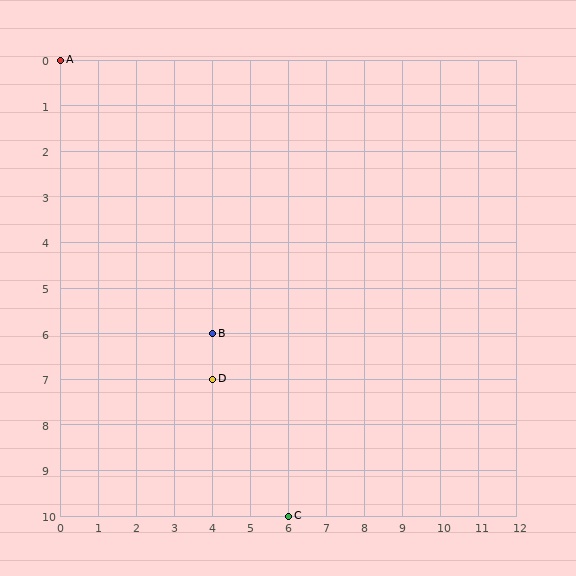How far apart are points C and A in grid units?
Points C and A are 6 columns and 10 rows apart (about 11.7 grid units diagonally).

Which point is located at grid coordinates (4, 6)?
Point B is at (4, 6).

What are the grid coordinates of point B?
Point B is at grid coordinates (4, 6).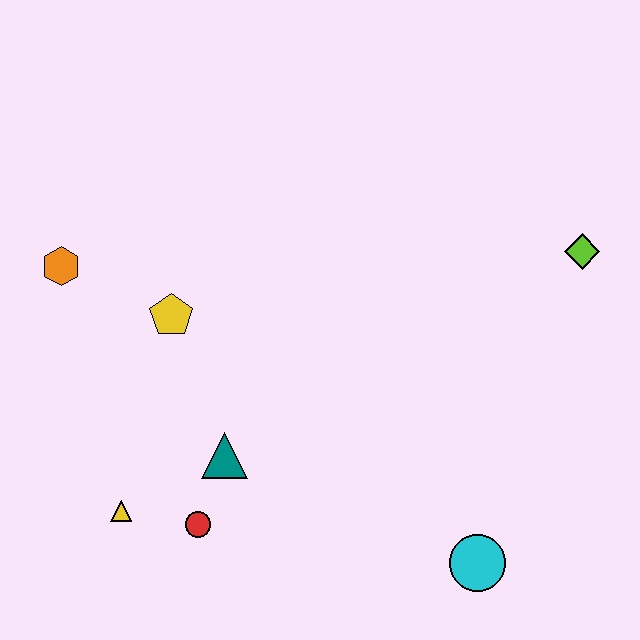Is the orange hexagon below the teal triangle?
No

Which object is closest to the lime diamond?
The cyan circle is closest to the lime diamond.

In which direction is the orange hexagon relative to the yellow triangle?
The orange hexagon is above the yellow triangle.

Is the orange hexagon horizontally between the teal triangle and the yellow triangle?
No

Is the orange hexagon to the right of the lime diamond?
No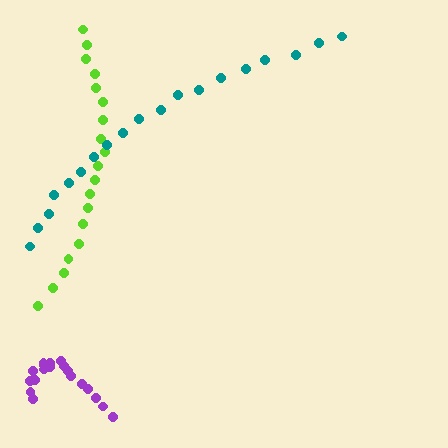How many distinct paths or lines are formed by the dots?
There are 3 distinct paths.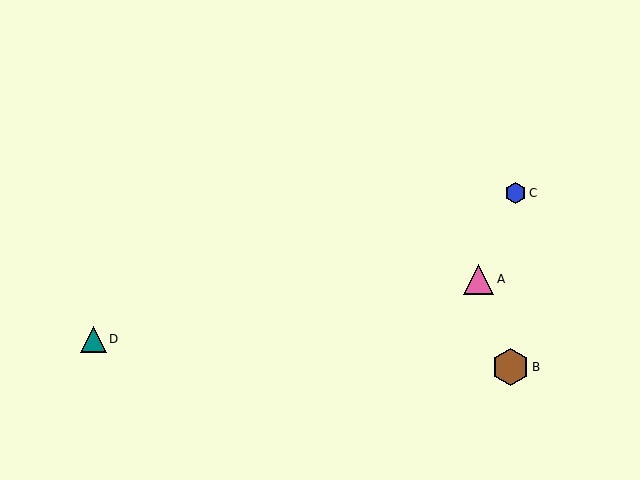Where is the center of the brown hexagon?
The center of the brown hexagon is at (511, 367).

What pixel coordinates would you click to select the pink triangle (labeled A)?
Click at (479, 279) to select the pink triangle A.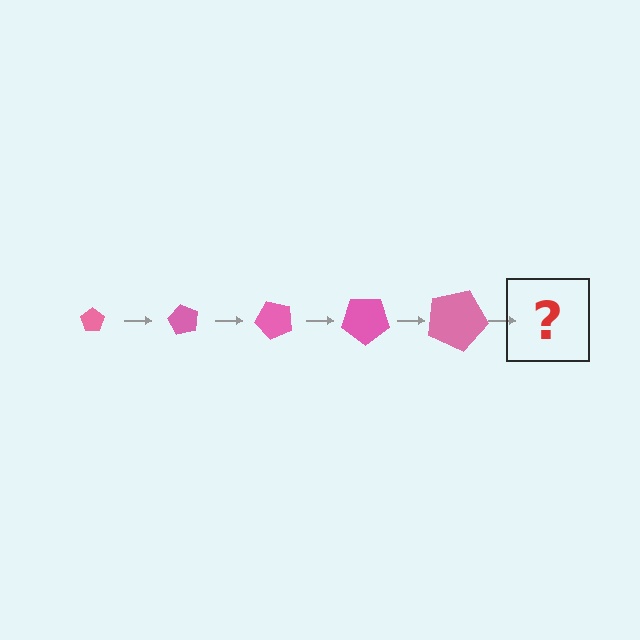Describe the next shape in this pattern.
It should be a pentagon, larger than the previous one and rotated 300 degrees from the start.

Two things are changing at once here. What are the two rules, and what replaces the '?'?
The two rules are that the pentagon grows larger each step and it rotates 60 degrees each step. The '?' should be a pentagon, larger than the previous one and rotated 300 degrees from the start.